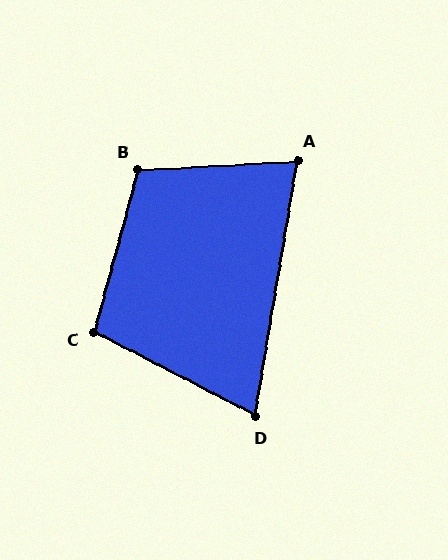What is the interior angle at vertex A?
Approximately 77 degrees (acute).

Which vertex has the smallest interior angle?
D, at approximately 72 degrees.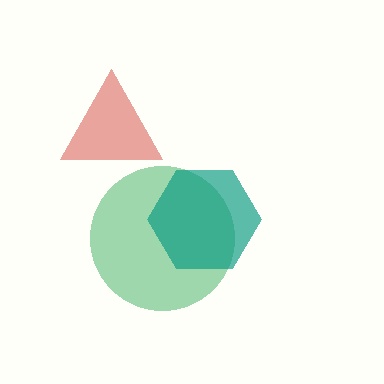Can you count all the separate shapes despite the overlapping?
Yes, there are 3 separate shapes.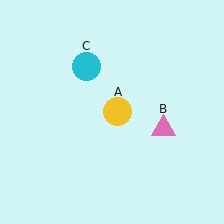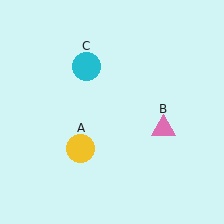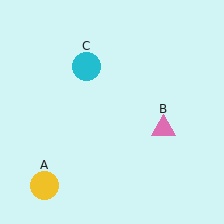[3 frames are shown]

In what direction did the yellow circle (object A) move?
The yellow circle (object A) moved down and to the left.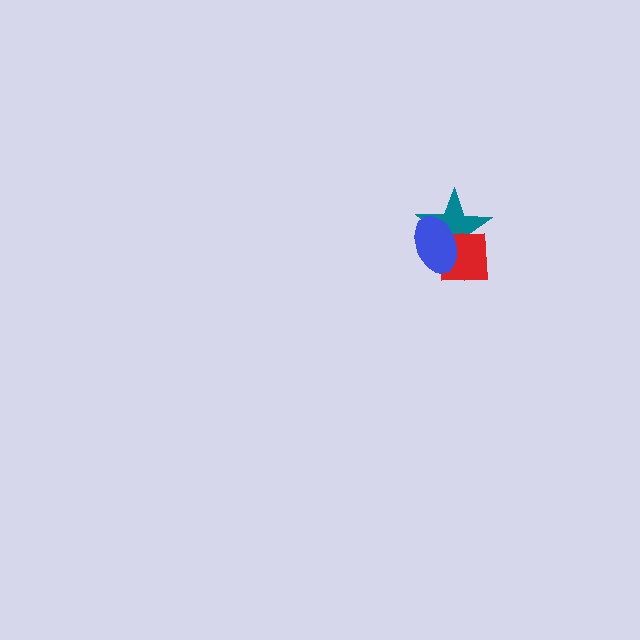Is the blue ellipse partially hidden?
No, no other shape covers it.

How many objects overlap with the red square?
2 objects overlap with the red square.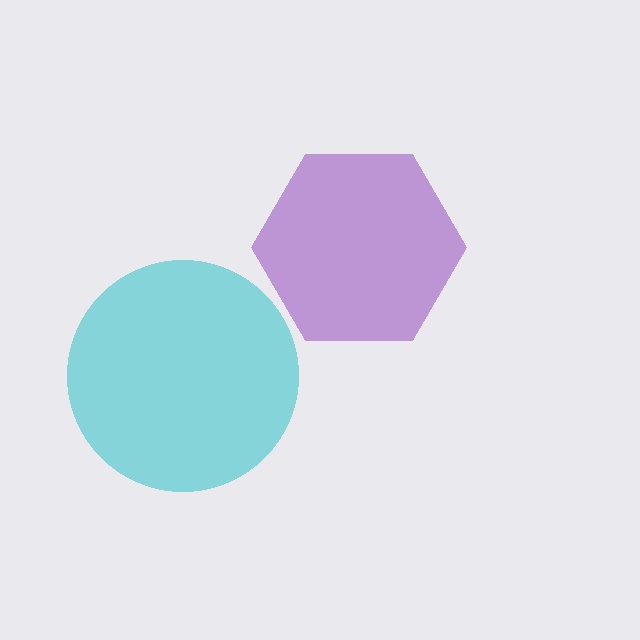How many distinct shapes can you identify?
There are 2 distinct shapes: a cyan circle, a purple hexagon.